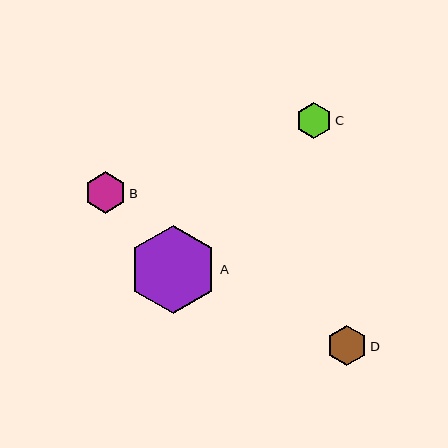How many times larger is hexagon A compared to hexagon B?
Hexagon A is approximately 2.1 times the size of hexagon B.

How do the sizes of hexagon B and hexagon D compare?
Hexagon B and hexagon D are approximately the same size.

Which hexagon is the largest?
Hexagon A is the largest with a size of approximately 88 pixels.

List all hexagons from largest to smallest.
From largest to smallest: A, B, D, C.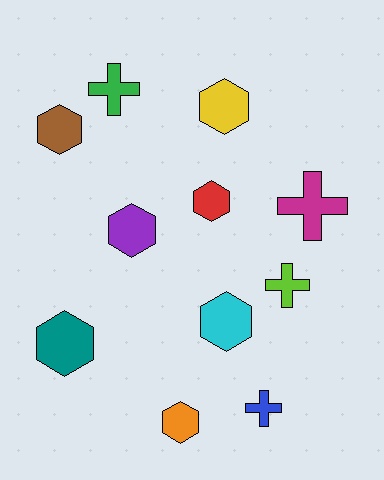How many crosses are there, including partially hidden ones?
There are 4 crosses.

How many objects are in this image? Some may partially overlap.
There are 11 objects.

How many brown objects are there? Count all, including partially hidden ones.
There is 1 brown object.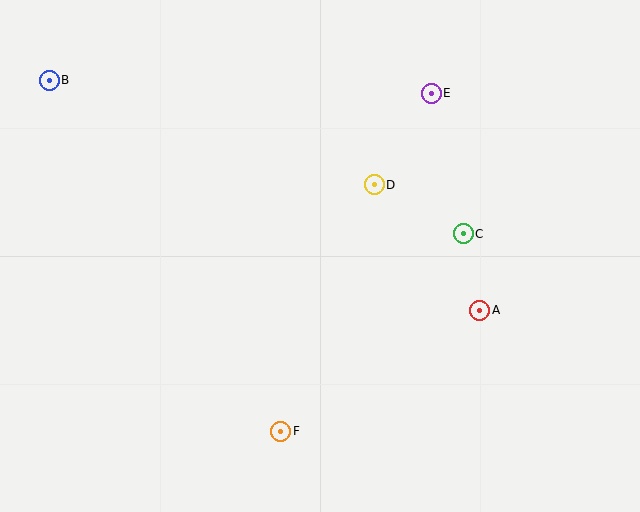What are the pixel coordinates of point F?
Point F is at (281, 431).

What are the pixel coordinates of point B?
Point B is at (49, 80).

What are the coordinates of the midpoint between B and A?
The midpoint between B and A is at (265, 195).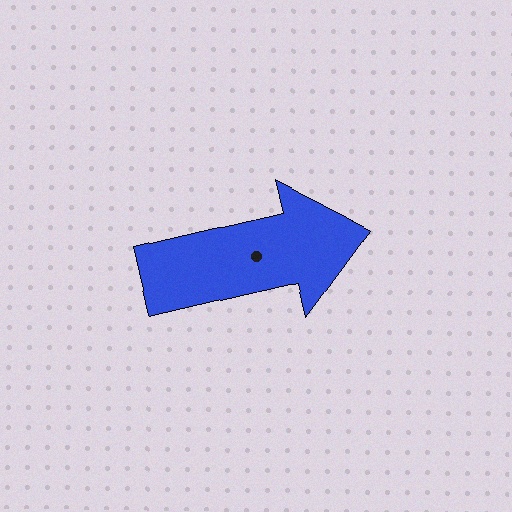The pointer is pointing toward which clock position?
Roughly 3 o'clock.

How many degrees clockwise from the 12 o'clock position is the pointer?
Approximately 77 degrees.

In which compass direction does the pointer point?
East.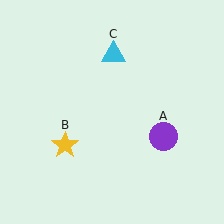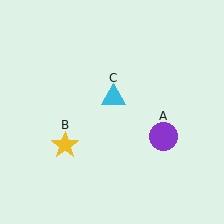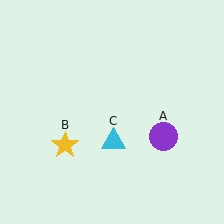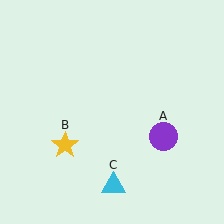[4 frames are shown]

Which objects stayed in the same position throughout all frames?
Purple circle (object A) and yellow star (object B) remained stationary.